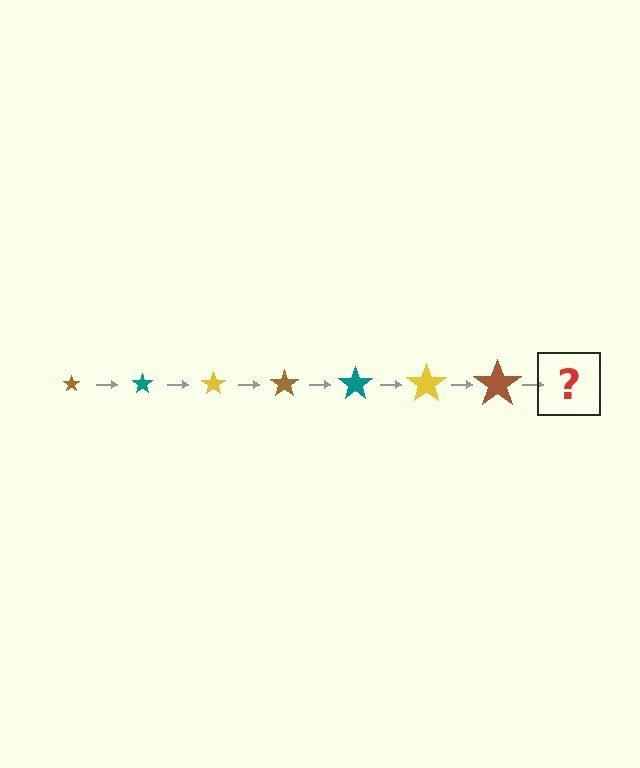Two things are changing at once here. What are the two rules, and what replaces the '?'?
The two rules are that the star grows larger each step and the color cycles through brown, teal, and yellow. The '?' should be a teal star, larger than the previous one.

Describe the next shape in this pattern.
It should be a teal star, larger than the previous one.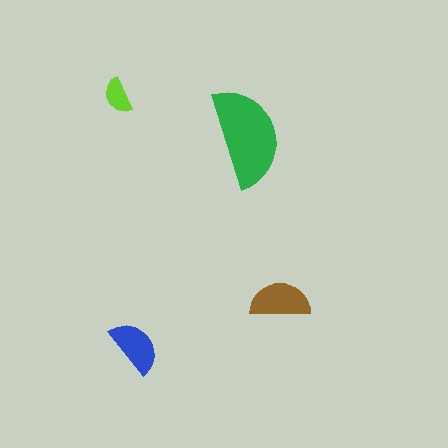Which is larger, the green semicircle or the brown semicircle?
The green one.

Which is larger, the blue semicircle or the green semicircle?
The green one.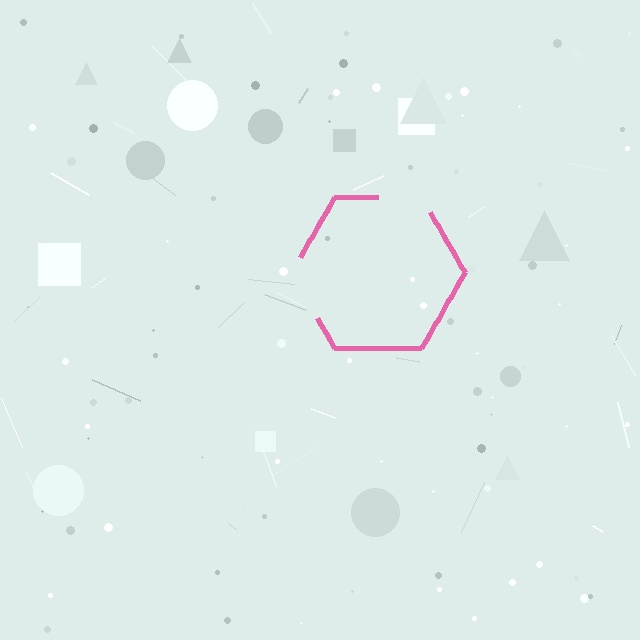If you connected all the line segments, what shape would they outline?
They would outline a hexagon.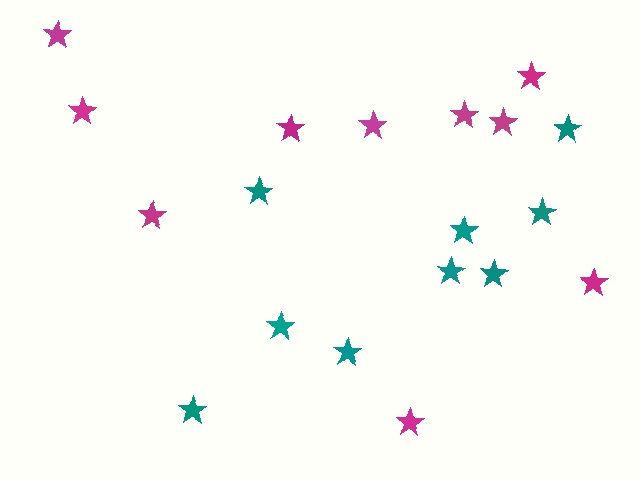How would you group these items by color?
There are 2 groups: one group of teal stars (9) and one group of magenta stars (10).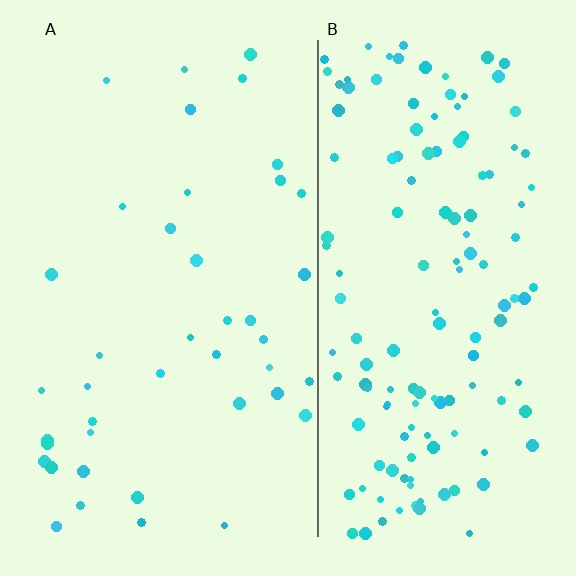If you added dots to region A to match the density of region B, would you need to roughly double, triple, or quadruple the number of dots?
Approximately quadruple.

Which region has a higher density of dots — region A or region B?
B (the right).